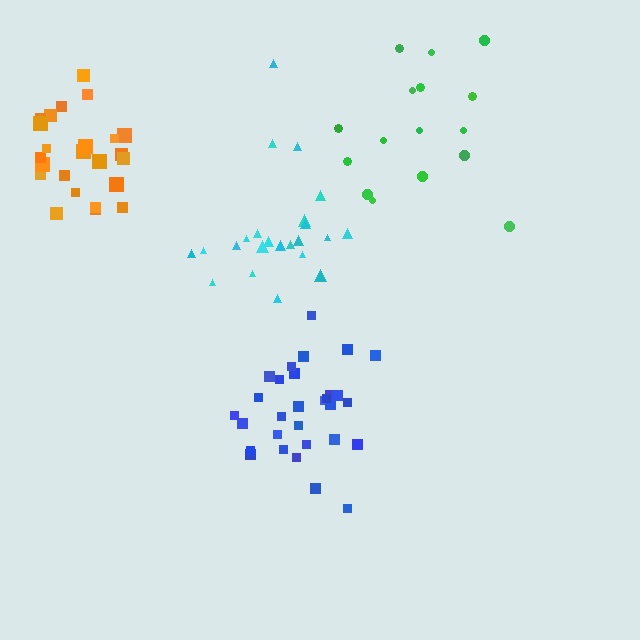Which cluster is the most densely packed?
Orange.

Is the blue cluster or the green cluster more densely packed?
Blue.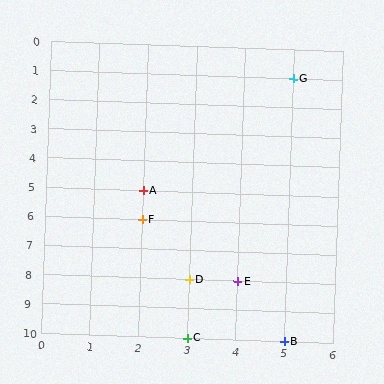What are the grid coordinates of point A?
Point A is at grid coordinates (2, 5).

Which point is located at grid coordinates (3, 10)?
Point C is at (3, 10).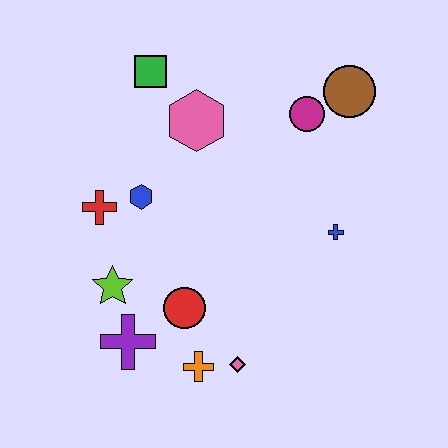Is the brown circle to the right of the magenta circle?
Yes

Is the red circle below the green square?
Yes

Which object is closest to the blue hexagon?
The red cross is closest to the blue hexagon.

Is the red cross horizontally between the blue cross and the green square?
No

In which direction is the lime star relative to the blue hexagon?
The lime star is below the blue hexagon.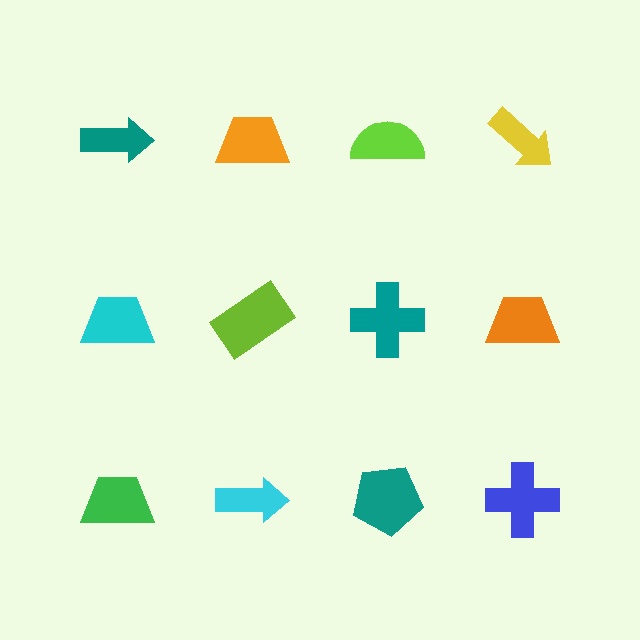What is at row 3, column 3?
A teal pentagon.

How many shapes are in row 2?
4 shapes.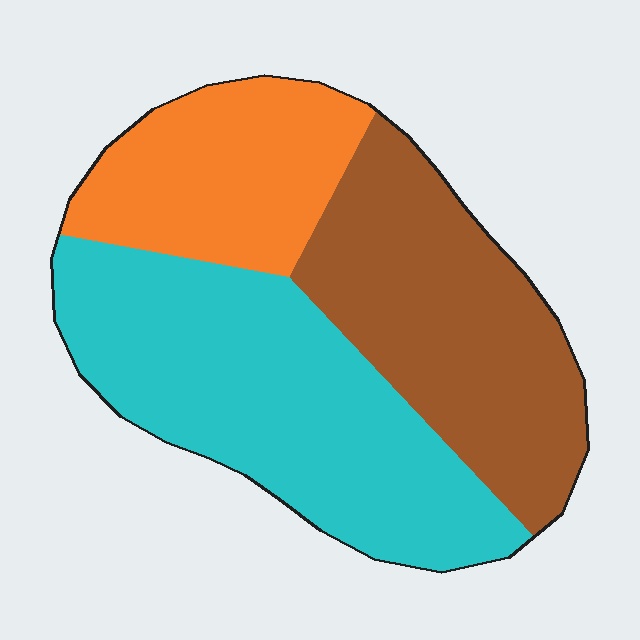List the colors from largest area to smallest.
From largest to smallest: cyan, brown, orange.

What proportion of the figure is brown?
Brown covers 34% of the figure.